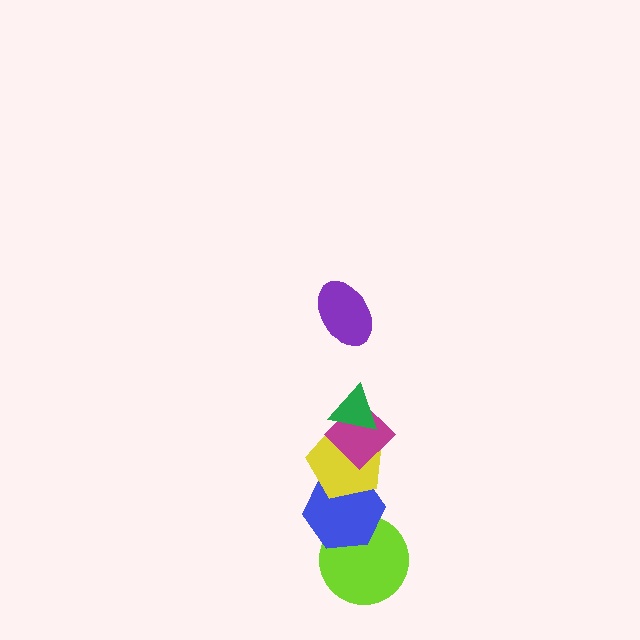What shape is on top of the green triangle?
The purple ellipse is on top of the green triangle.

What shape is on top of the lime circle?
The blue hexagon is on top of the lime circle.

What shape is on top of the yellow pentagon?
The magenta diamond is on top of the yellow pentagon.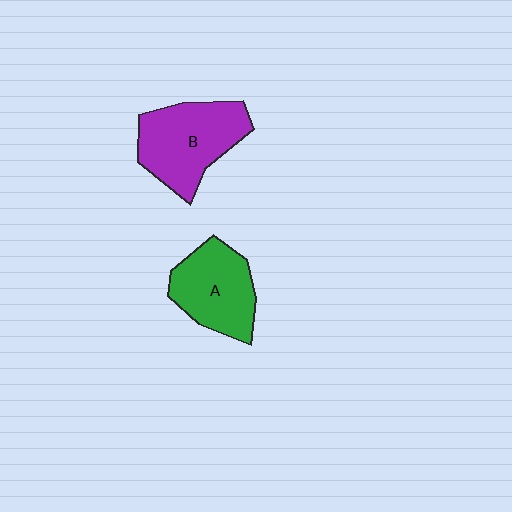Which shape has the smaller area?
Shape A (green).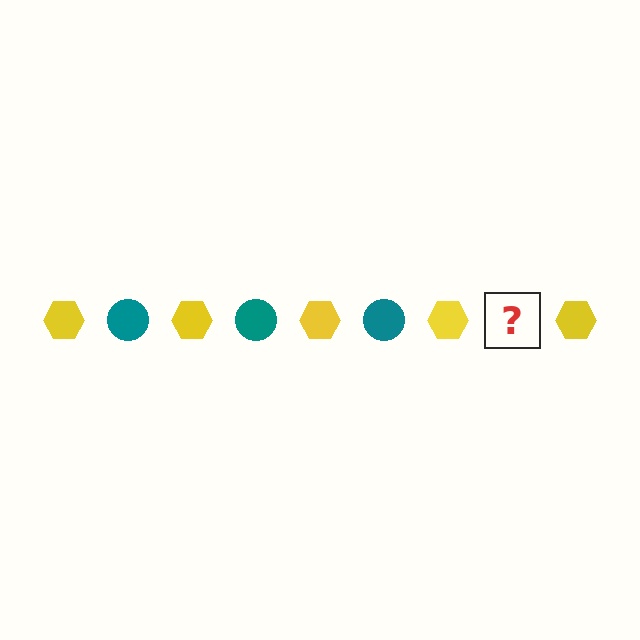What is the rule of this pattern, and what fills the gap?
The rule is that the pattern alternates between yellow hexagon and teal circle. The gap should be filled with a teal circle.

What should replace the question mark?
The question mark should be replaced with a teal circle.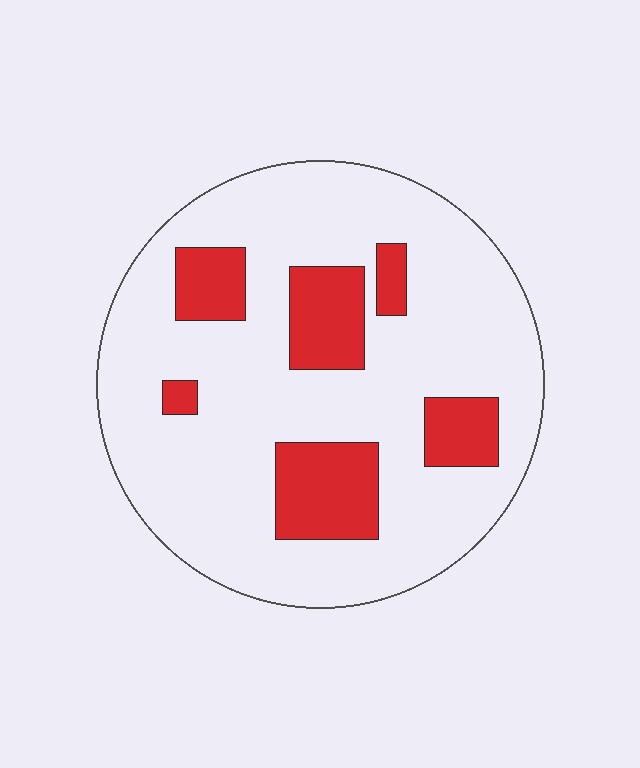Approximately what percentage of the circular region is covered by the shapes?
Approximately 20%.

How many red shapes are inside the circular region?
6.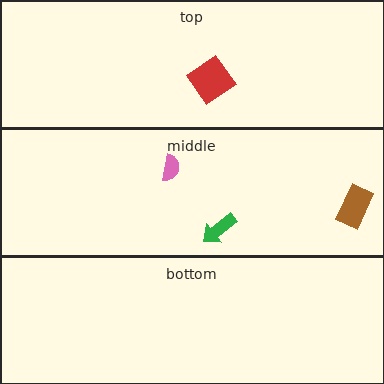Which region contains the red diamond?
The top region.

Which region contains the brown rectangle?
The middle region.